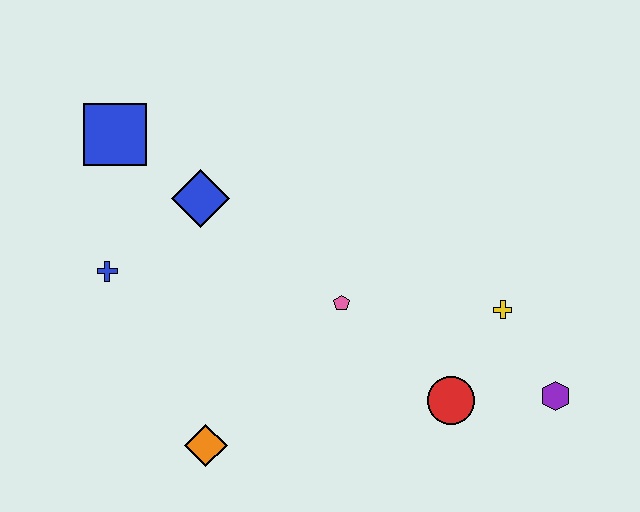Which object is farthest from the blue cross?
The purple hexagon is farthest from the blue cross.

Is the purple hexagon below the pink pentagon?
Yes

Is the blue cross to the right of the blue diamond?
No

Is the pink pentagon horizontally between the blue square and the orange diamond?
No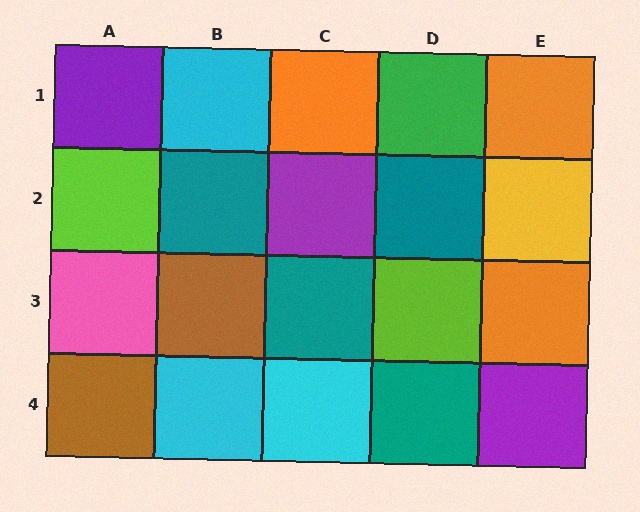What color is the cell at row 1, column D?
Green.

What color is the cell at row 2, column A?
Lime.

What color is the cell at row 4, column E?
Purple.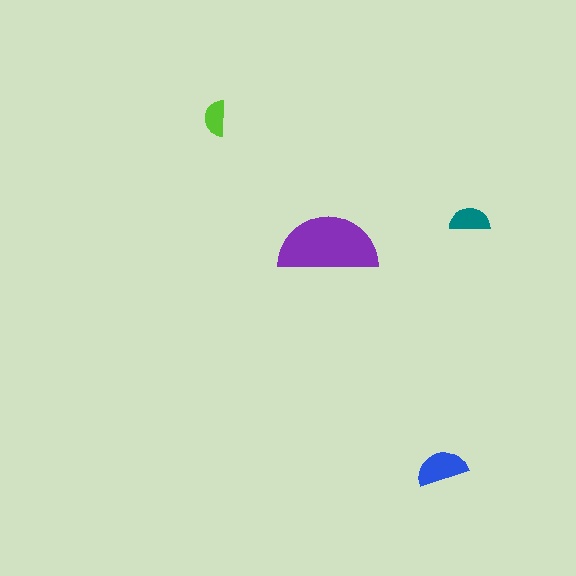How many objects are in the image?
There are 4 objects in the image.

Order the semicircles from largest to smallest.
the purple one, the blue one, the teal one, the lime one.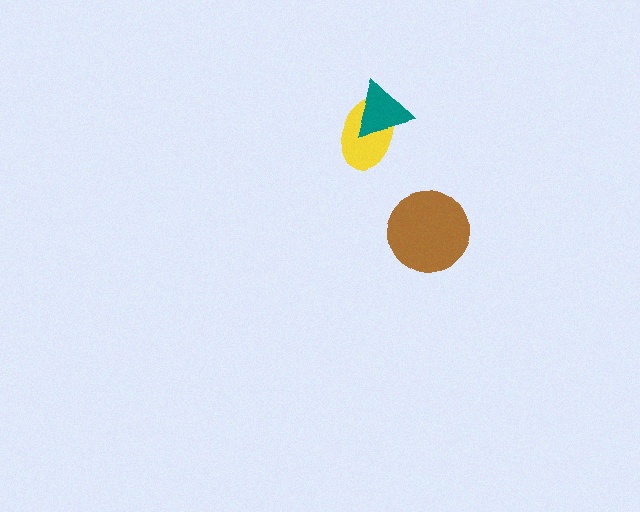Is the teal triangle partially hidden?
No, no other shape covers it.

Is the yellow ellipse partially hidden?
Yes, it is partially covered by another shape.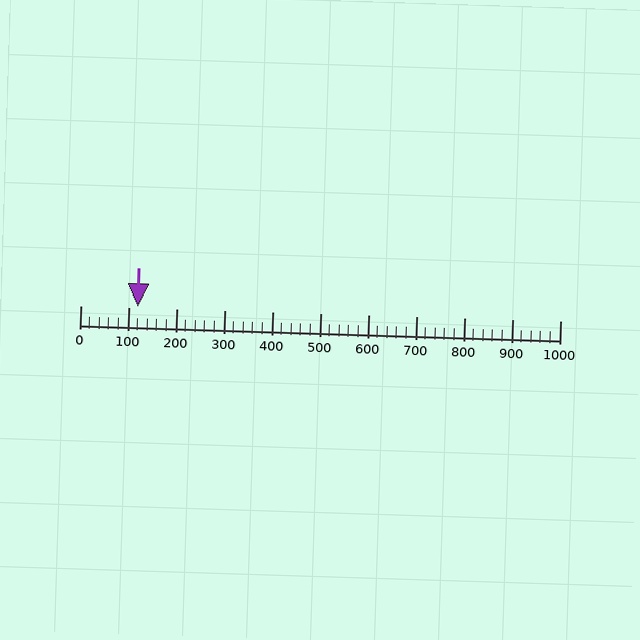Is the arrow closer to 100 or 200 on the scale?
The arrow is closer to 100.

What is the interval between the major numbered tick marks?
The major tick marks are spaced 100 units apart.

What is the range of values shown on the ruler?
The ruler shows values from 0 to 1000.